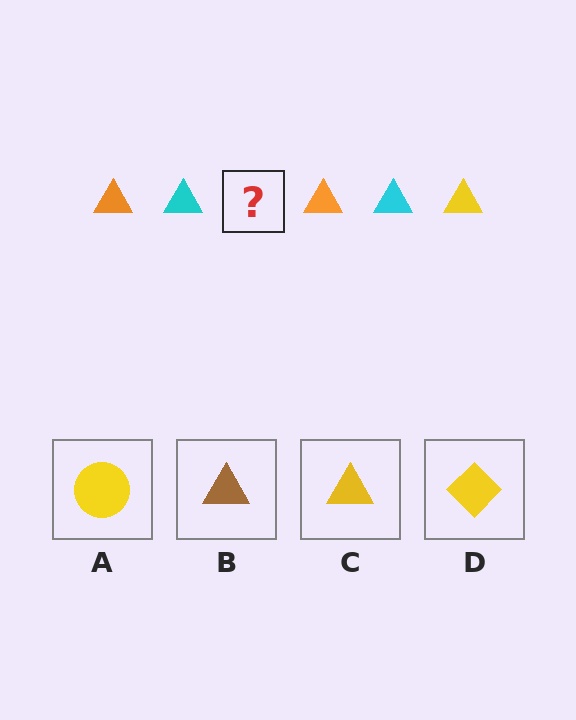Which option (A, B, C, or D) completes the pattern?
C.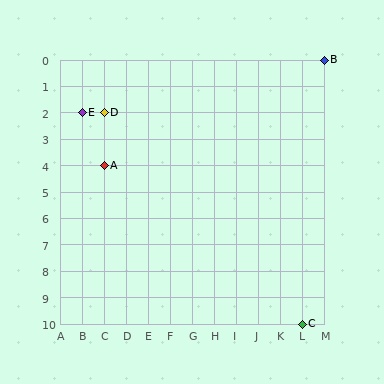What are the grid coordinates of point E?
Point E is at grid coordinates (B, 2).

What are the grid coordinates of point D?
Point D is at grid coordinates (C, 2).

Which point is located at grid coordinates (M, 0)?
Point B is at (M, 0).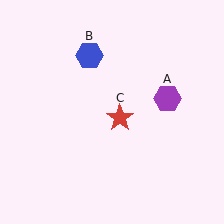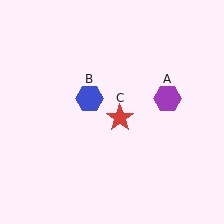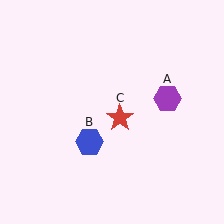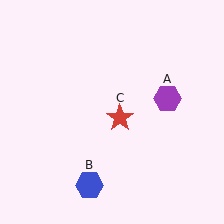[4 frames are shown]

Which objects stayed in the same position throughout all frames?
Purple hexagon (object A) and red star (object C) remained stationary.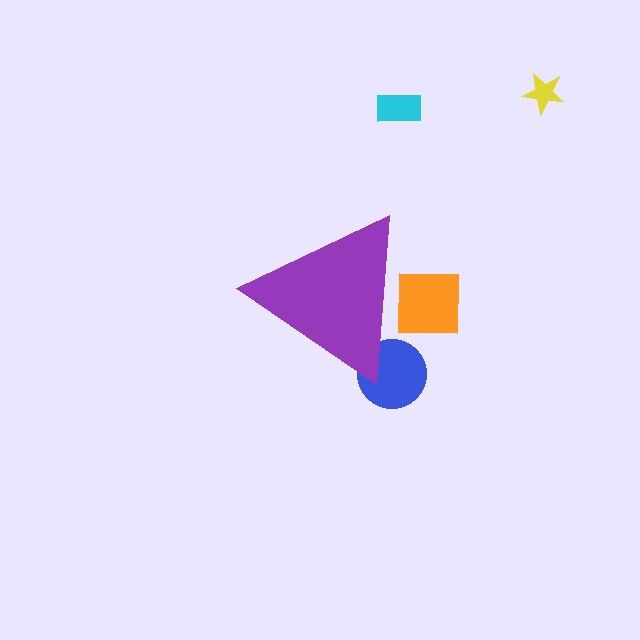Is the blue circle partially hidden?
Yes, the blue circle is partially hidden behind the purple triangle.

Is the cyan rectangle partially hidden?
No, the cyan rectangle is fully visible.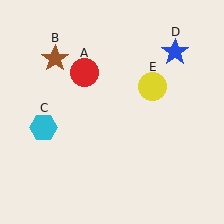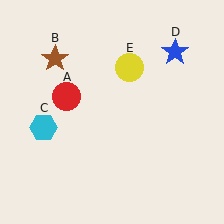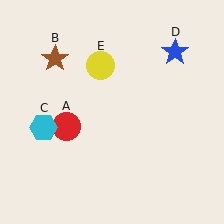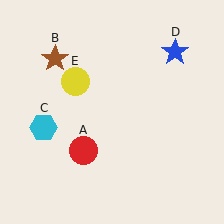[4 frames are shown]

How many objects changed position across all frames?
2 objects changed position: red circle (object A), yellow circle (object E).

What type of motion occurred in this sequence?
The red circle (object A), yellow circle (object E) rotated counterclockwise around the center of the scene.